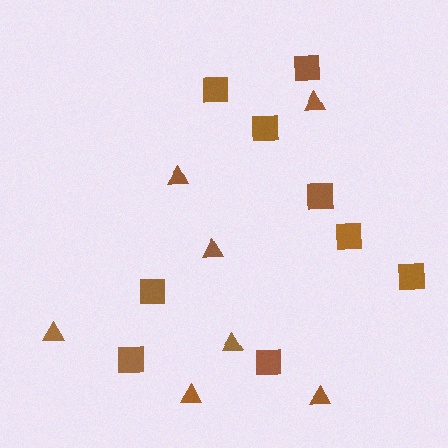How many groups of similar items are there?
There are 2 groups: one group of squares (9) and one group of triangles (7).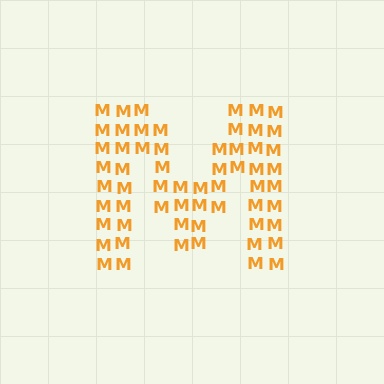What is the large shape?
The large shape is the letter M.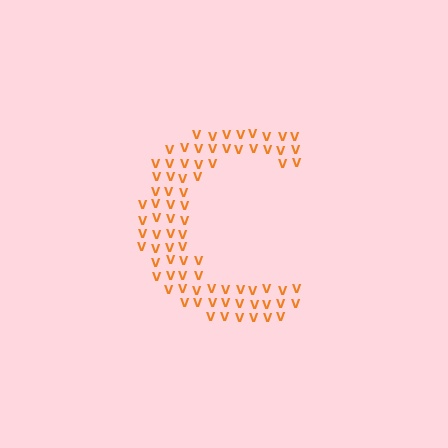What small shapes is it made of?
It is made of small letter V's.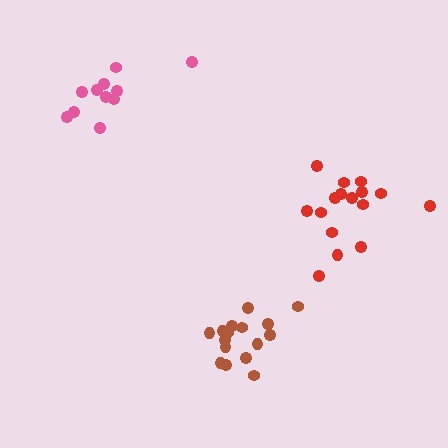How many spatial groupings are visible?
There are 3 spatial groupings.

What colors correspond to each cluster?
The clusters are colored: brown, pink, red.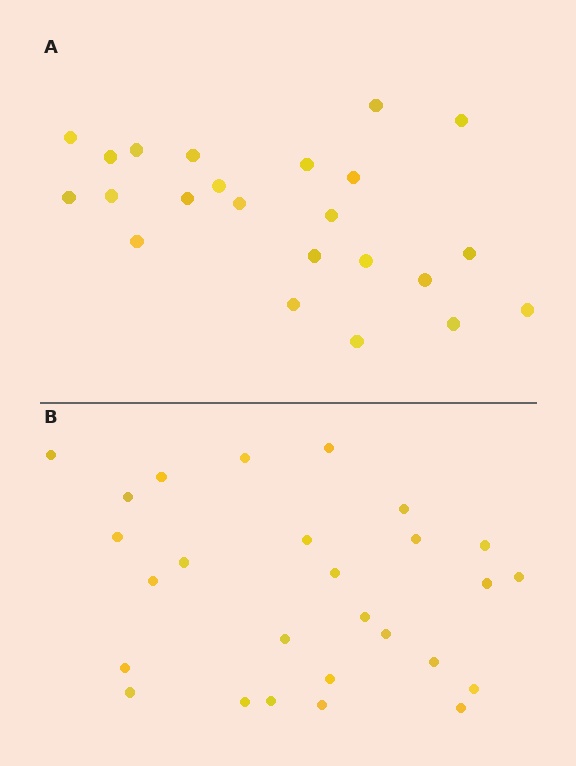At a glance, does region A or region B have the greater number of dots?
Region B (the bottom region) has more dots.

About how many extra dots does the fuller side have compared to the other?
Region B has about 4 more dots than region A.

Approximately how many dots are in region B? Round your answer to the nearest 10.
About 30 dots. (The exact count is 27, which rounds to 30.)